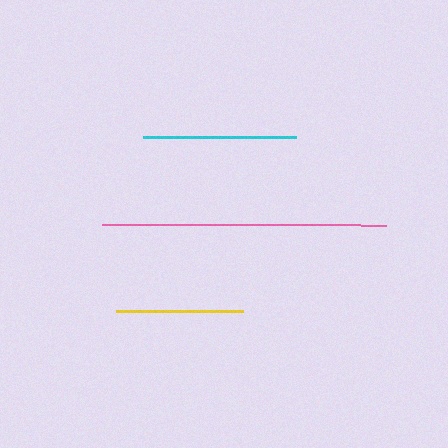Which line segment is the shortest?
The yellow line is the shortest at approximately 127 pixels.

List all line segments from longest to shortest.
From longest to shortest: pink, cyan, yellow.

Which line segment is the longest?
The pink line is the longest at approximately 284 pixels.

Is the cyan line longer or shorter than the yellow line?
The cyan line is longer than the yellow line.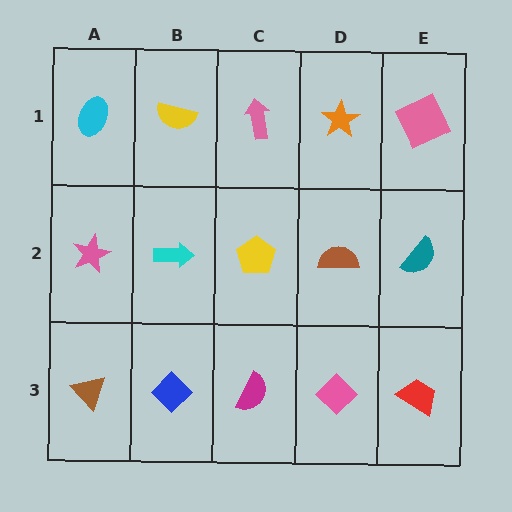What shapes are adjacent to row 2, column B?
A yellow semicircle (row 1, column B), a blue diamond (row 3, column B), a pink star (row 2, column A), a yellow pentagon (row 2, column C).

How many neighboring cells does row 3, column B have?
3.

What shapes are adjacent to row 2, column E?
A pink square (row 1, column E), a red trapezoid (row 3, column E), a brown semicircle (row 2, column D).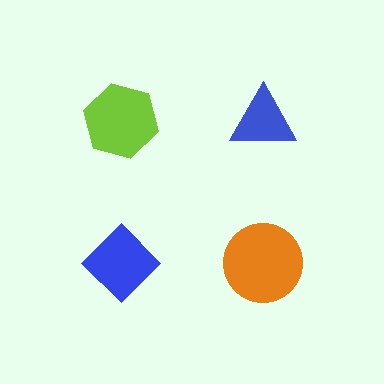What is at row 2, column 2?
An orange circle.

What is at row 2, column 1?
A blue diamond.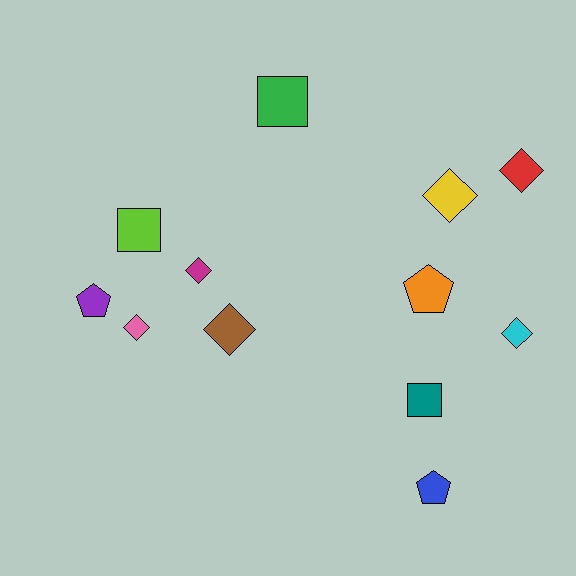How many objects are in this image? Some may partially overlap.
There are 12 objects.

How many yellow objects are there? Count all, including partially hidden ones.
There is 1 yellow object.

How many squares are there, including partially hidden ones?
There are 3 squares.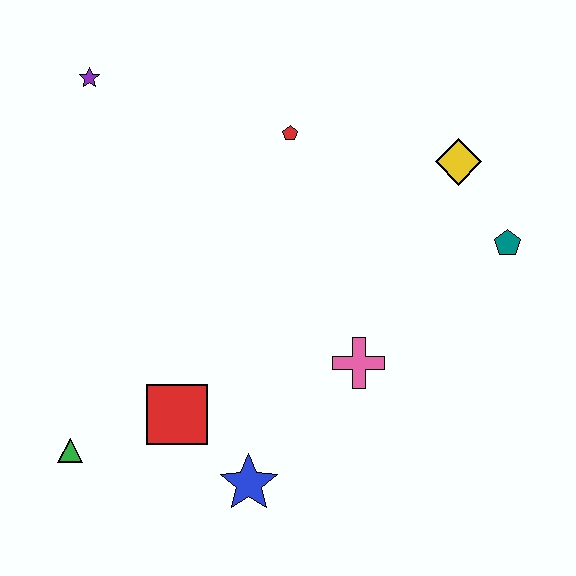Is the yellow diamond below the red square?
No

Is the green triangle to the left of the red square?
Yes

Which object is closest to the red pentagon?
The yellow diamond is closest to the red pentagon.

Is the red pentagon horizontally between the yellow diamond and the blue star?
Yes